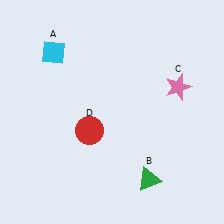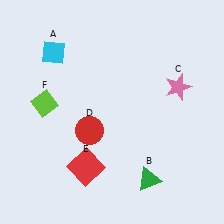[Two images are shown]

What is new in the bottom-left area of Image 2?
A red square (E) was added in the bottom-left area of Image 2.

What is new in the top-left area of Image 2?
A lime diamond (F) was added in the top-left area of Image 2.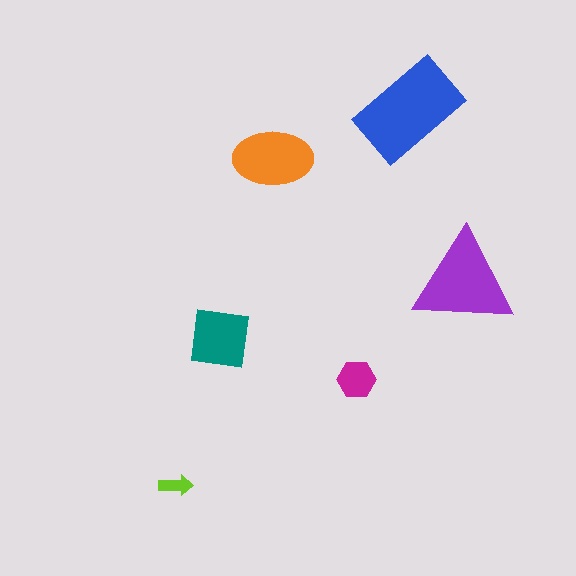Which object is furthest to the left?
The lime arrow is leftmost.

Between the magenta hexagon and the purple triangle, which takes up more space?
The purple triangle.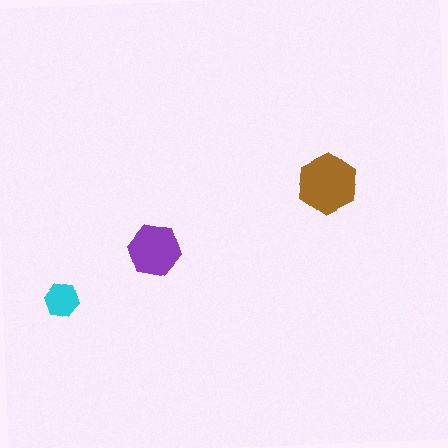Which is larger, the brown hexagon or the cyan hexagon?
The brown one.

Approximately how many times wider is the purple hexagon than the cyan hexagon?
About 1.5 times wider.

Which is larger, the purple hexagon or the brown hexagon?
The brown one.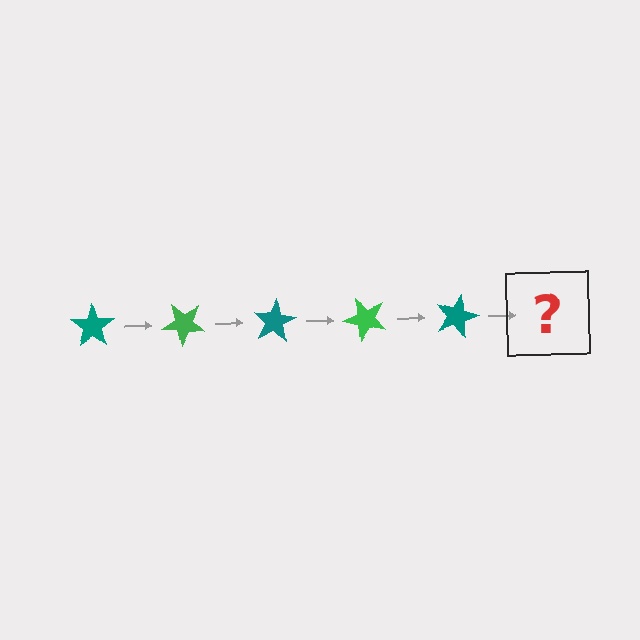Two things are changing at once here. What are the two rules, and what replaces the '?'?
The two rules are that it rotates 40 degrees each step and the color cycles through teal and green. The '?' should be a green star, rotated 200 degrees from the start.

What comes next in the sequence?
The next element should be a green star, rotated 200 degrees from the start.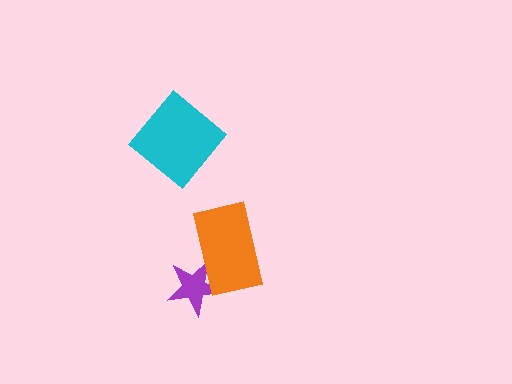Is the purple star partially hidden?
Yes, it is partially covered by another shape.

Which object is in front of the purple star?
The orange rectangle is in front of the purple star.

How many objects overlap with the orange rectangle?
1 object overlaps with the orange rectangle.